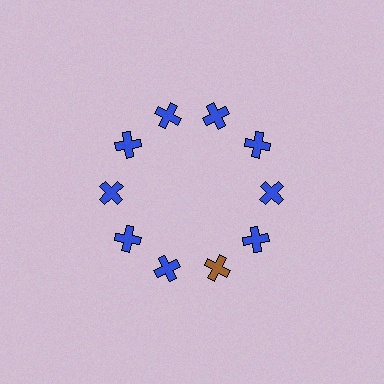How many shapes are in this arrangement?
There are 10 shapes arranged in a ring pattern.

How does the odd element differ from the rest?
It has a different color: brown instead of blue.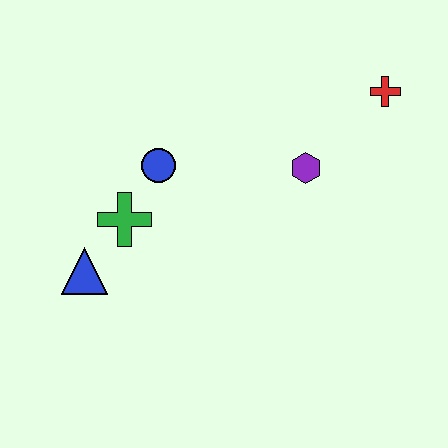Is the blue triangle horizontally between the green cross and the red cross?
No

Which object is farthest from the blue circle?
The red cross is farthest from the blue circle.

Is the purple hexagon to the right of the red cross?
No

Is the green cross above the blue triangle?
Yes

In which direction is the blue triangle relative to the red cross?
The blue triangle is to the left of the red cross.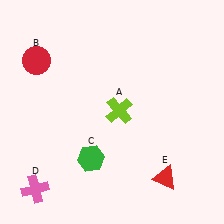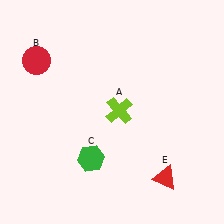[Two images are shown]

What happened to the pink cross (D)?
The pink cross (D) was removed in Image 2. It was in the bottom-left area of Image 1.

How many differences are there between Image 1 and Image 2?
There is 1 difference between the two images.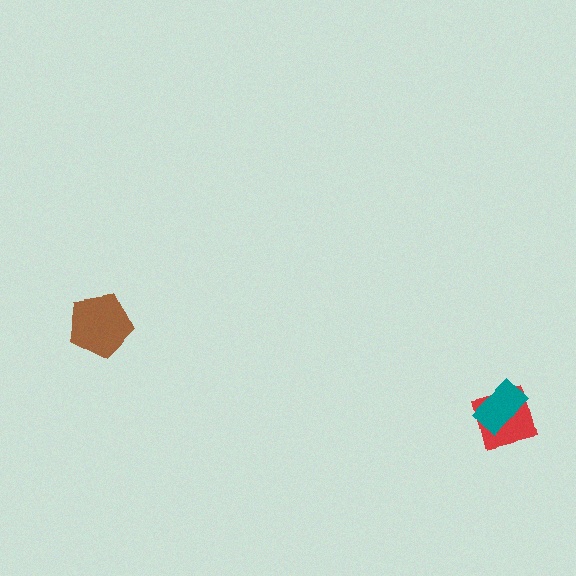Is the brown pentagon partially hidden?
No, no other shape covers it.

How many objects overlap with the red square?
1 object overlaps with the red square.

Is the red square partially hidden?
Yes, it is partially covered by another shape.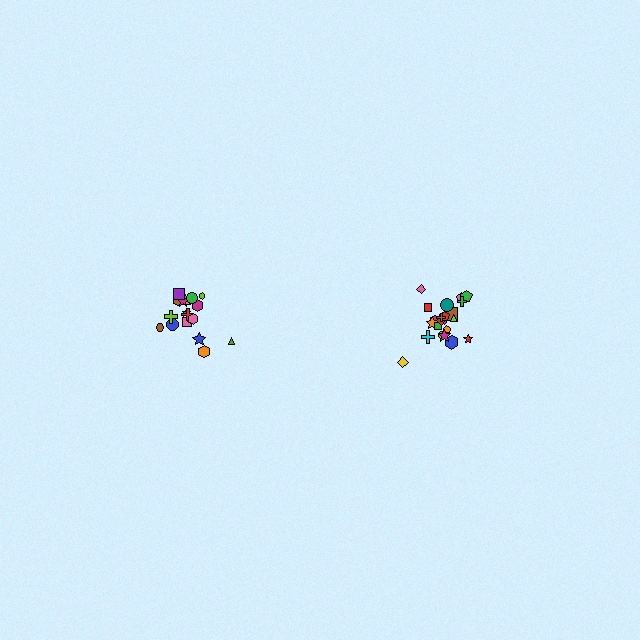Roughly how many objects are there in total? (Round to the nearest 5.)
Roughly 40 objects in total.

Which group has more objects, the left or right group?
The right group.